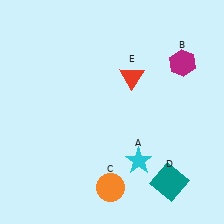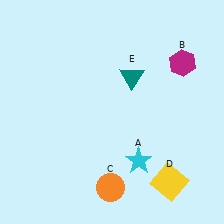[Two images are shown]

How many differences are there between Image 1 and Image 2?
There are 2 differences between the two images.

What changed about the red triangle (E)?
In Image 1, E is red. In Image 2, it changed to teal.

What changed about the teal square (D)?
In Image 1, D is teal. In Image 2, it changed to yellow.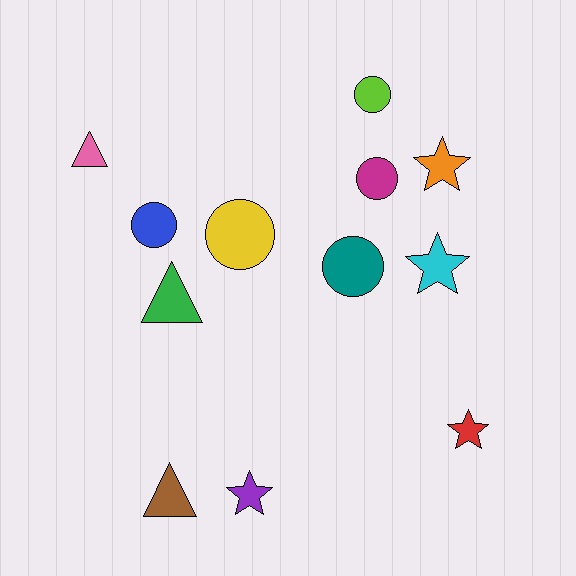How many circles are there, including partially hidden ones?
There are 5 circles.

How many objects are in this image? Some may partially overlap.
There are 12 objects.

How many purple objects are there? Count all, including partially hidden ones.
There is 1 purple object.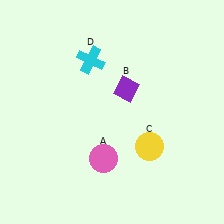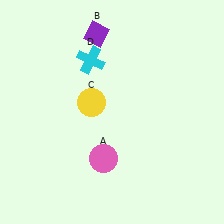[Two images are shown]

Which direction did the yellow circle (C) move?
The yellow circle (C) moved left.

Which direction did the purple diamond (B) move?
The purple diamond (B) moved up.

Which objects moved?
The objects that moved are: the purple diamond (B), the yellow circle (C).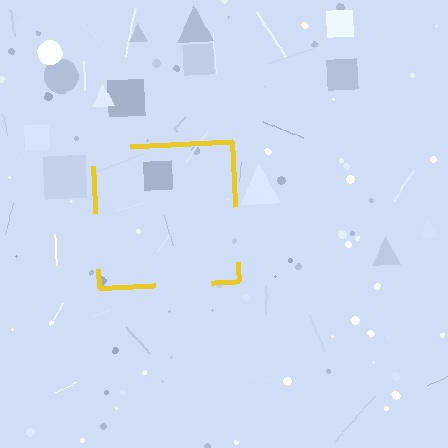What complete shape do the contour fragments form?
The contour fragments form a square.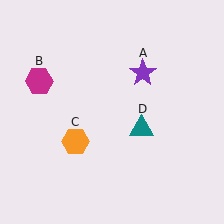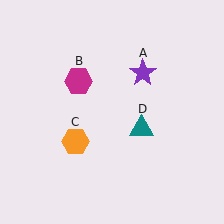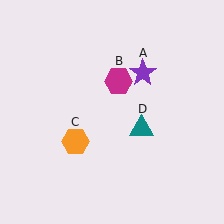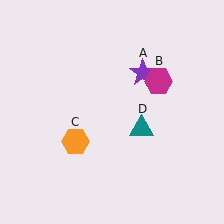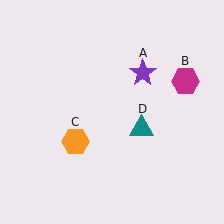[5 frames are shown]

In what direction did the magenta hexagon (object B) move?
The magenta hexagon (object B) moved right.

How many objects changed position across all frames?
1 object changed position: magenta hexagon (object B).